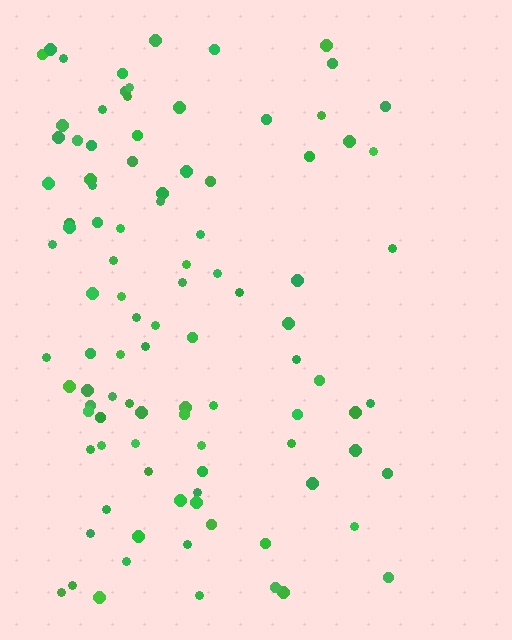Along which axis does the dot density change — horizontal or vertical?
Horizontal.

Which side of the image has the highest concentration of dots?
The left.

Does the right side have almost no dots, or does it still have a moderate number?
Still a moderate number, just noticeably fewer than the left.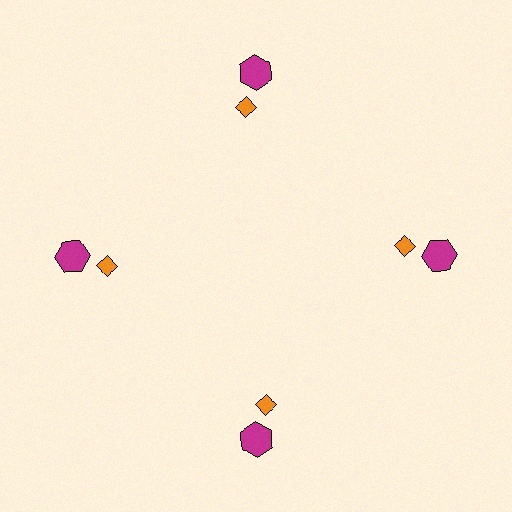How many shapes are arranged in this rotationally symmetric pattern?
There are 8 shapes, arranged in 4 groups of 2.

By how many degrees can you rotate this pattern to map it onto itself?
The pattern maps onto itself every 90 degrees of rotation.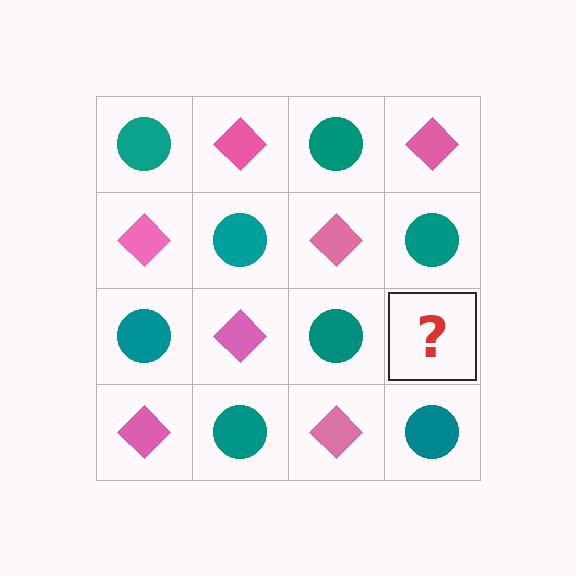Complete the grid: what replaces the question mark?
The question mark should be replaced with a pink diamond.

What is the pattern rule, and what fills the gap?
The rule is that it alternates teal circle and pink diamond in a checkerboard pattern. The gap should be filled with a pink diamond.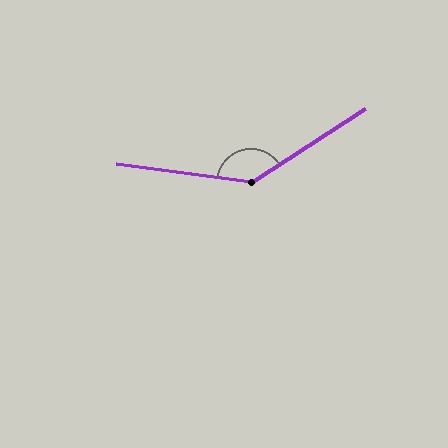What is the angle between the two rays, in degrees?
Approximately 139 degrees.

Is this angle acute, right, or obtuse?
It is obtuse.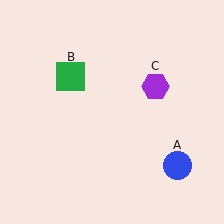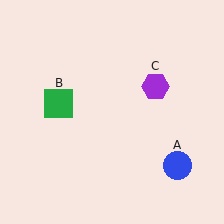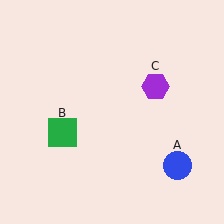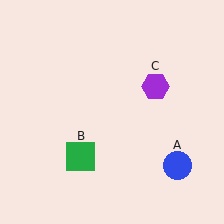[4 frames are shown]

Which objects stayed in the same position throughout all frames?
Blue circle (object A) and purple hexagon (object C) remained stationary.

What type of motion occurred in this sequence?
The green square (object B) rotated counterclockwise around the center of the scene.